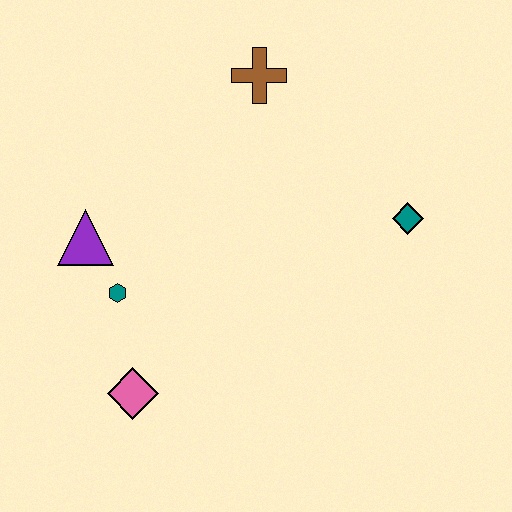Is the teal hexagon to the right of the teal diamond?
No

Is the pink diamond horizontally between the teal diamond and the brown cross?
No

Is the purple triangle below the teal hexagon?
No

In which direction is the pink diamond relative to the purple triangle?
The pink diamond is below the purple triangle.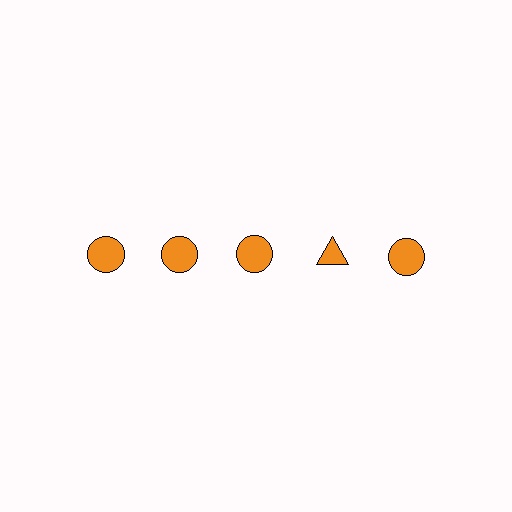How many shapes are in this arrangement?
There are 5 shapes arranged in a grid pattern.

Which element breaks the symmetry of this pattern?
The orange triangle in the top row, second from right column breaks the symmetry. All other shapes are orange circles.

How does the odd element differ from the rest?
It has a different shape: triangle instead of circle.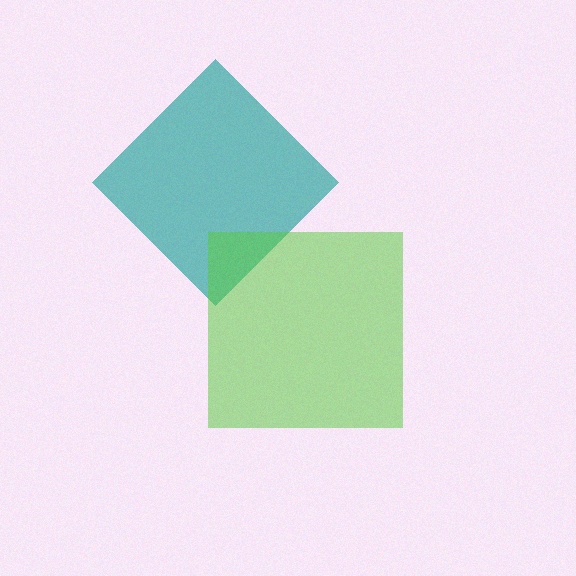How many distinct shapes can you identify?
There are 2 distinct shapes: a teal diamond, a lime square.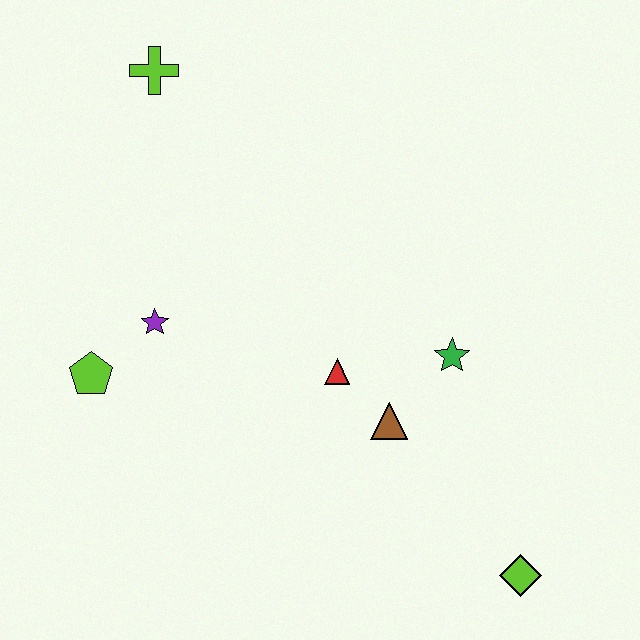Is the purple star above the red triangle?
Yes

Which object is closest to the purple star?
The lime pentagon is closest to the purple star.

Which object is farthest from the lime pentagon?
The lime diamond is farthest from the lime pentagon.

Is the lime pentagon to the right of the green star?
No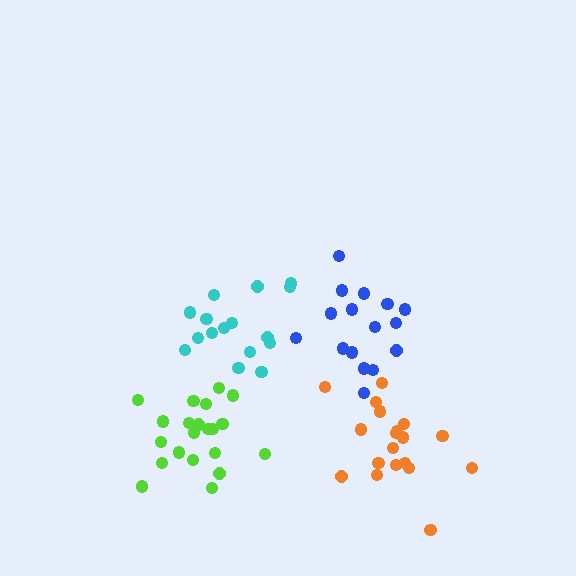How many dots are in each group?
Group 1: 16 dots, Group 2: 21 dots, Group 3: 16 dots, Group 4: 19 dots (72 total).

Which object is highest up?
The cyan cluster is topmost.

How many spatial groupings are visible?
There are 4 spatial groupings.